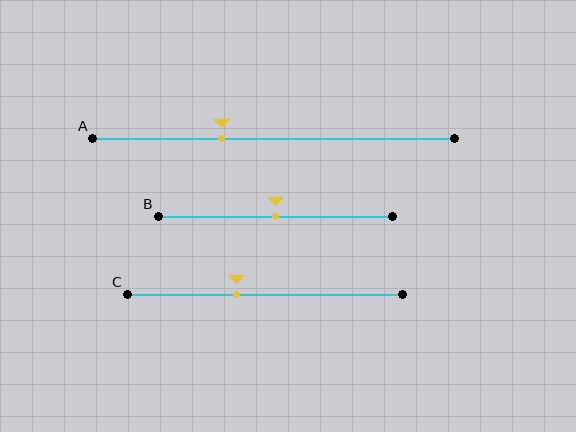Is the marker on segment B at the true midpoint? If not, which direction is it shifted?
Yes, the marker on segment B is at the true midpoint.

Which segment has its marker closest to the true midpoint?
Segment B has its marker closest to the true midpoint.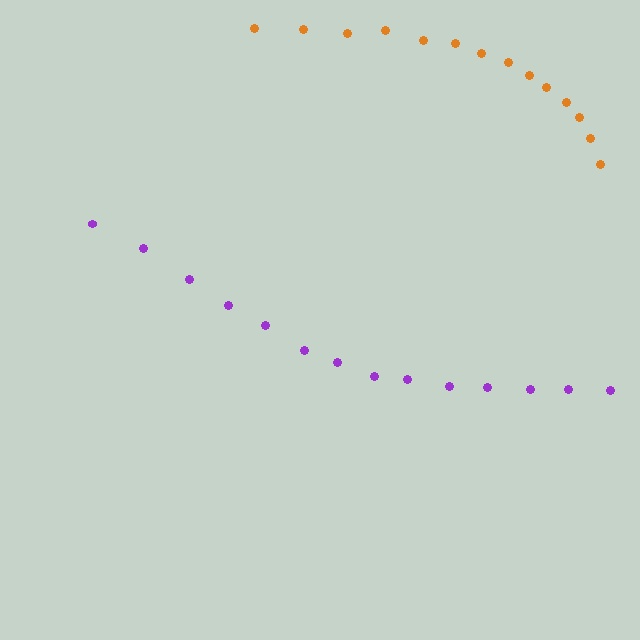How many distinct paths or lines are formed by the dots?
There are 2 distinct paths.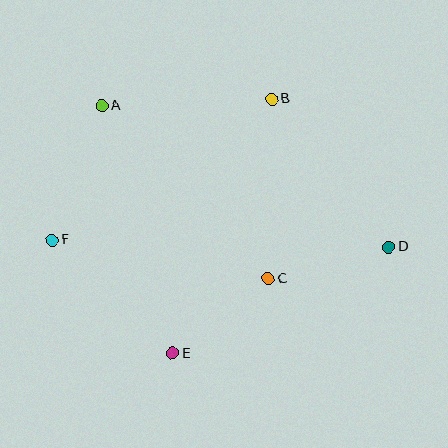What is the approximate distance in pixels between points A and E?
The distance between A and E is approximately 257 pixels.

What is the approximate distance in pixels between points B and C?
The distance between B and C is approximately 180 pixels.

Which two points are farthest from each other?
Points D and F are farthest from each other.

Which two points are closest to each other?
Points C and E are closest to each other.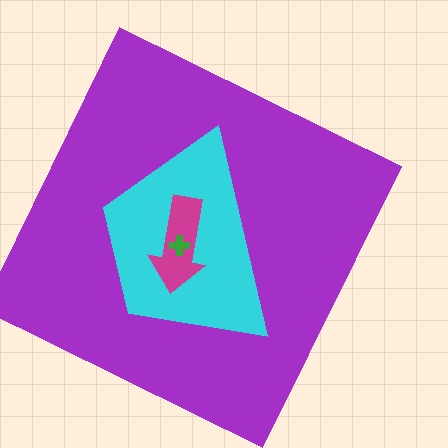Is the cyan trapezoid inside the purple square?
Yes.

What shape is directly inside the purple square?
The cyan trapezoid.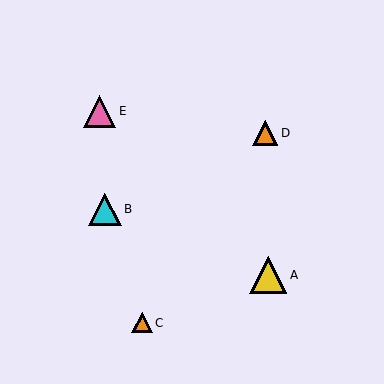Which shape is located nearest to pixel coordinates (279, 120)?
The orange triangle (labeled D) at (265, 133) is nearest to that location.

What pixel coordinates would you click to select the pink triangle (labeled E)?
Click at (100, 111) to select the pink triangle E.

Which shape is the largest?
The yellow triangle (labeled A) is the largest.